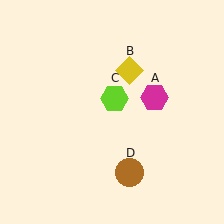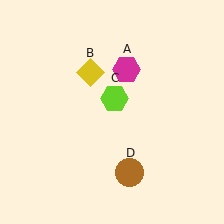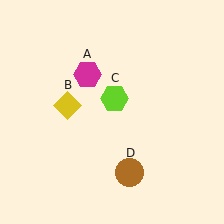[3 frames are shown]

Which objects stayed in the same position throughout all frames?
Lime hexagon (object C) and brown circle (object D) remained stationary.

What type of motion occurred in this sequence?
The magenta hexagon (object A), yellow diamond (object B) rotated counterclockwise around the center of the scene.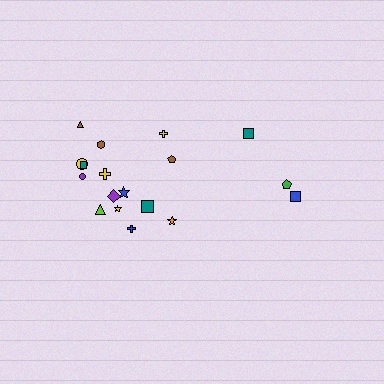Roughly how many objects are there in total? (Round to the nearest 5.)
Roughly 20 objects in total.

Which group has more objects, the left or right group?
The left group.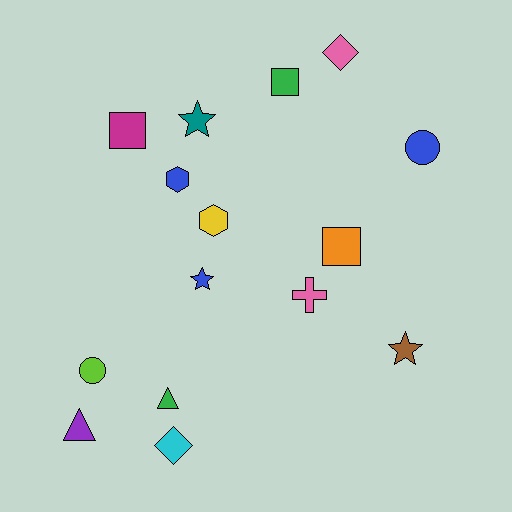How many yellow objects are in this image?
There is 1 yellow object.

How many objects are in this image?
There are 15 objects.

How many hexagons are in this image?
There are 2 hexagons.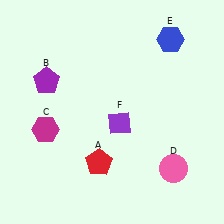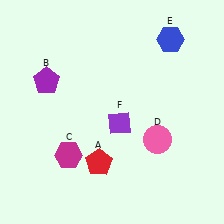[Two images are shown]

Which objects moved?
The objects that moved are: the magenta hexagon (C), the pink circle (D).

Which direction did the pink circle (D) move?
The pink circle (D) moved up.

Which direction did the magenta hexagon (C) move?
The magenta hexagon (C) moved down.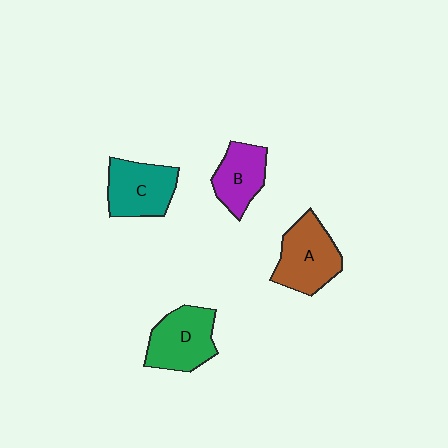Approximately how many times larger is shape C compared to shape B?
Approximately 1.2 times.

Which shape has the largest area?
Shape A (brown).